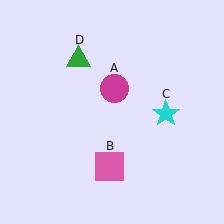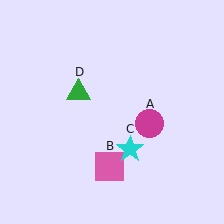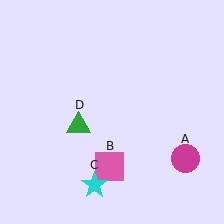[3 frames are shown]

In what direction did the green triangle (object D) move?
The green triangle (object D) moved down.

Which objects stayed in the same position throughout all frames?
Pink square (object B) remained stationary.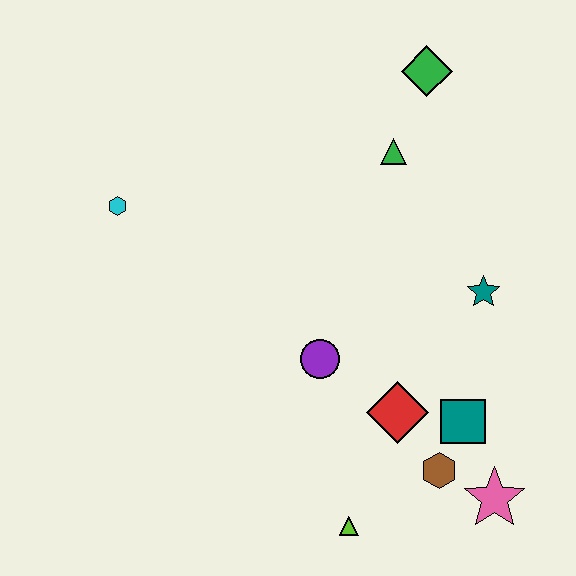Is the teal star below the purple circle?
No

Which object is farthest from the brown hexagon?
The cyan hexagon is farthest from the brown hexagon.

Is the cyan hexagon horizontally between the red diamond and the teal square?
No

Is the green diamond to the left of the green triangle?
No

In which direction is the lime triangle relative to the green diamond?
The lime triangle is below the green diamond.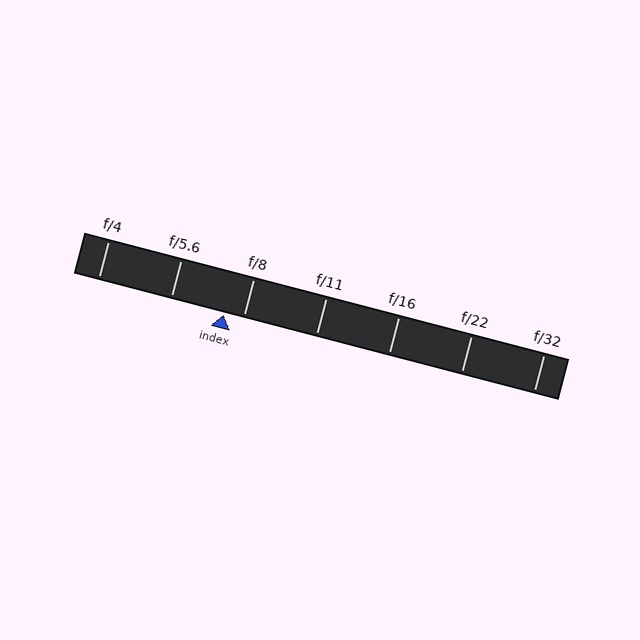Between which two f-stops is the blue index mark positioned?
The index mark is between f/5.6 and f/8.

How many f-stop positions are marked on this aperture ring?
There are 7 f-stop positions marked.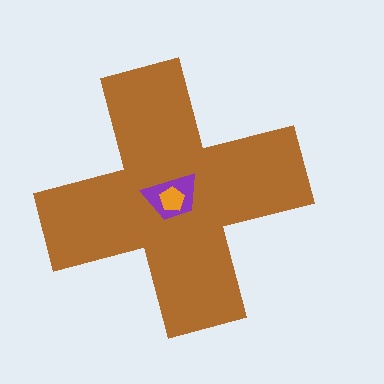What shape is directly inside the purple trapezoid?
The orange pentagon.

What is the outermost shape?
The brown cross.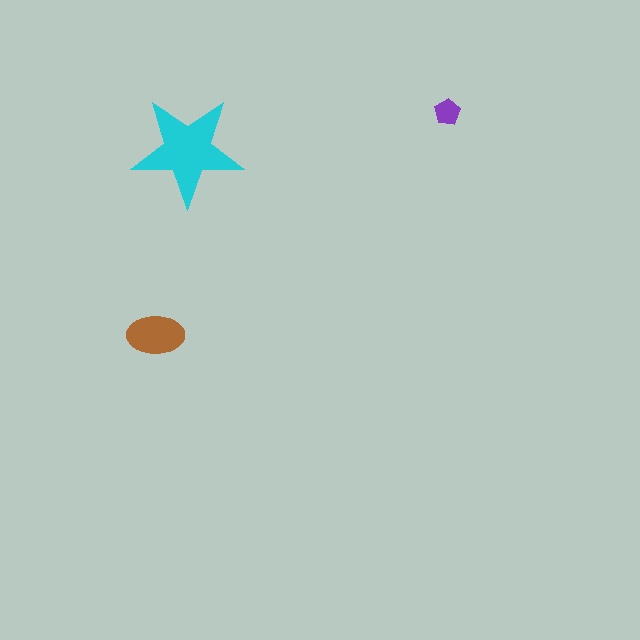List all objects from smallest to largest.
The purple pentagon, the brown ellipse, the cyan star.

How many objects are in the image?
There are 3 objects in the image.